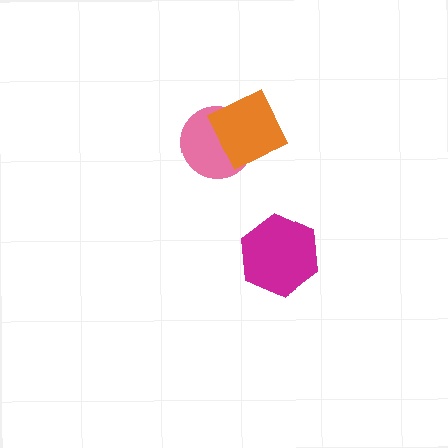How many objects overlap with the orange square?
1 object overlaps with the orange square.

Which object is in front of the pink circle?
The orange square is in front of the pink circle.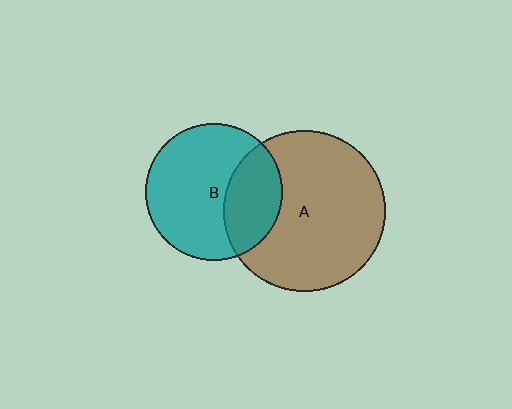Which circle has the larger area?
Circle A (brown).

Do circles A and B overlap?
Yes.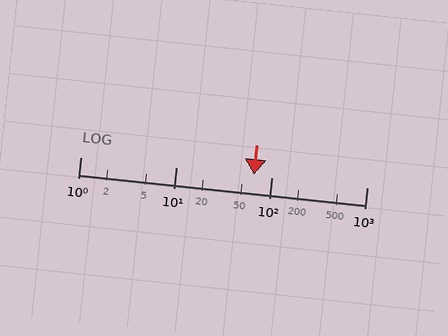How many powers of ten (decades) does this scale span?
The scale spans 3 decades, from 1 to 1000.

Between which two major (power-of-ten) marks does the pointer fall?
The pointer is between 10 and 100.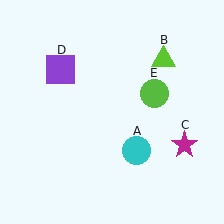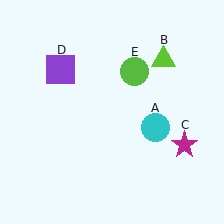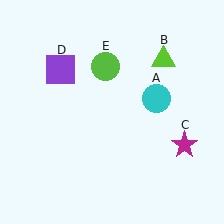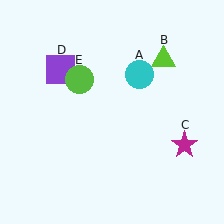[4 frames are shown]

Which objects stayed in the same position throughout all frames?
Lime triangle (object B) and magenta star (object C) and purple square (object D) remained stationary.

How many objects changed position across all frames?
2 objects changed position: cyan circle (object A), lime circle (object E).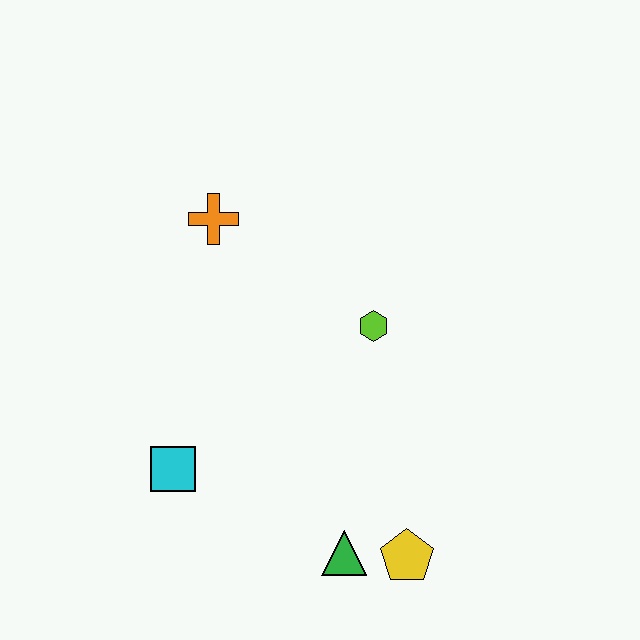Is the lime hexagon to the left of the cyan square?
No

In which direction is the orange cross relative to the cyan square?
The orange cross is above the cyan square.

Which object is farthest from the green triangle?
The orange cross is farthest from the green triangle.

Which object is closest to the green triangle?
The yellow pentagon is closest to the green triangle.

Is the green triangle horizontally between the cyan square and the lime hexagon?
Yes